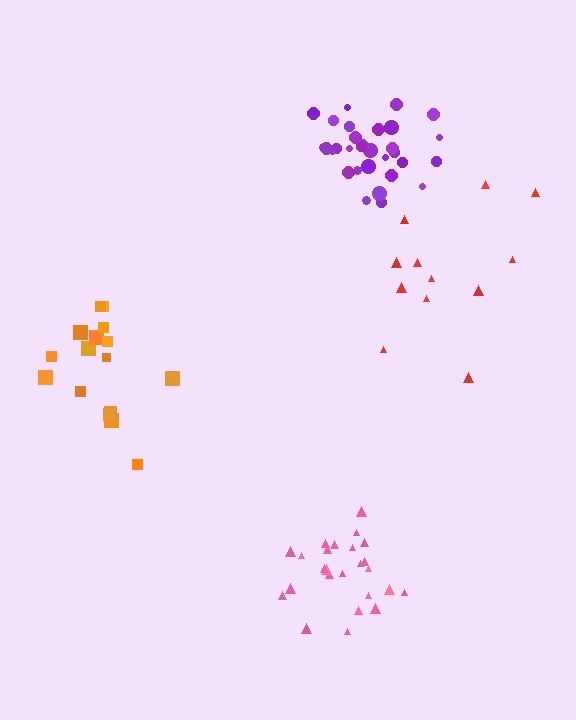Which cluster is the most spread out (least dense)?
Red.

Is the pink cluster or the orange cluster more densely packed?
Pink.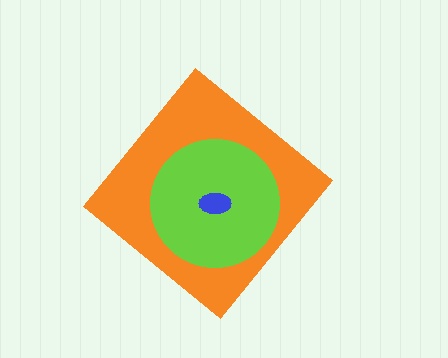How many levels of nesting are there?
3.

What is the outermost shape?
The orange diamond.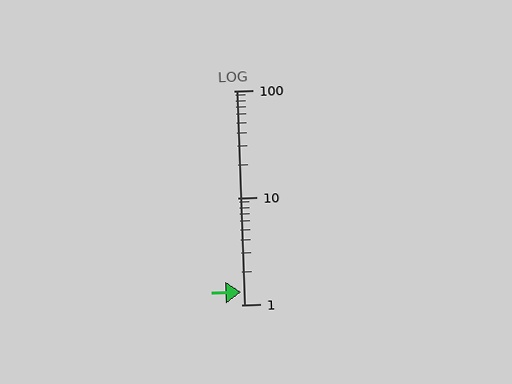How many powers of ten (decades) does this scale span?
The scale spans 2 decades, from 1 to 100.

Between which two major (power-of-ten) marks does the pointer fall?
The pointer is between 1 and 10.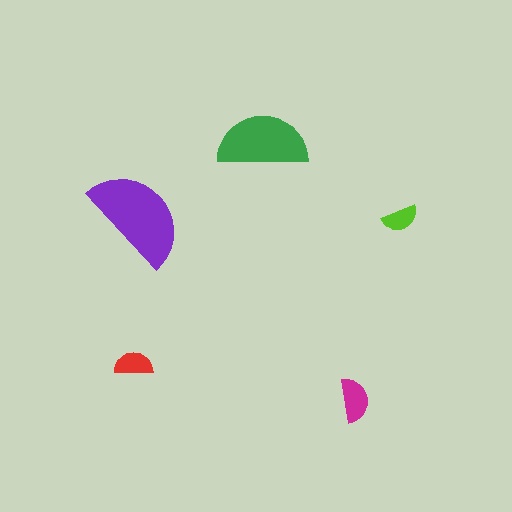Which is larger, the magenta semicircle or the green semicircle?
The green one.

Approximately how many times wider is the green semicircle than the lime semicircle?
About 2.5 times wider.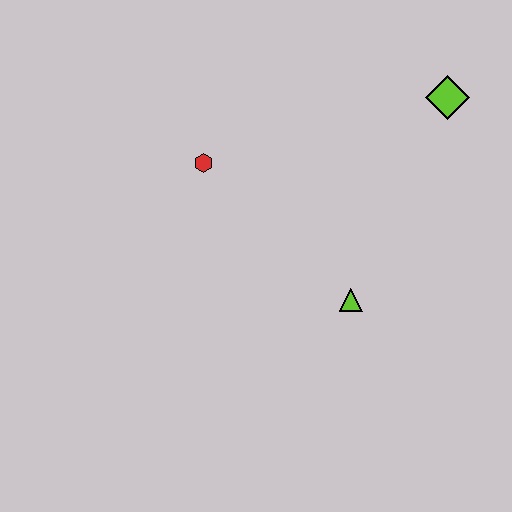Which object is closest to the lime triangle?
The red hexagon is closest to the lime triangle.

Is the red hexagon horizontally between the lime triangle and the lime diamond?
No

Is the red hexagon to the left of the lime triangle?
Yes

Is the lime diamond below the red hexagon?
No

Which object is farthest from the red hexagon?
The lime diamond is farthest from the red hexagon.